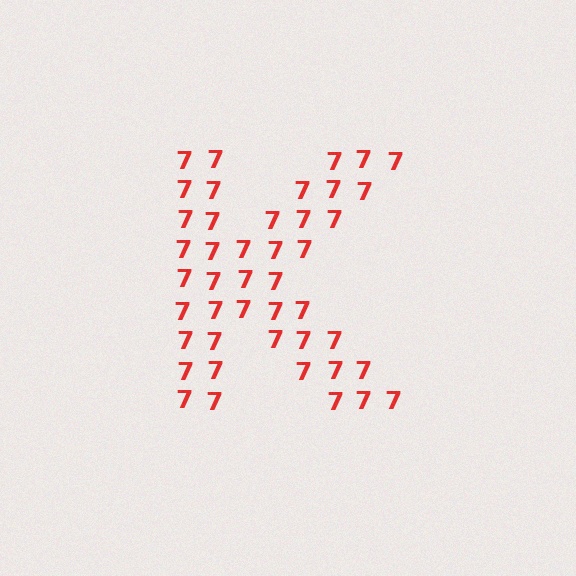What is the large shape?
The large shape is the letter K.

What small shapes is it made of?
It is made of small digit 7's.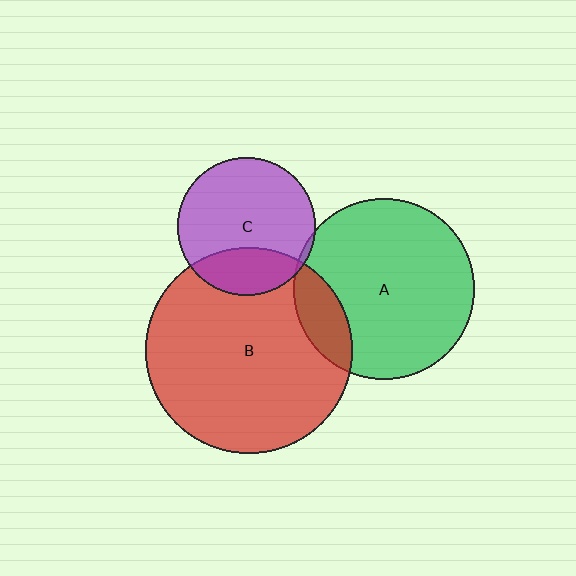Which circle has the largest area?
Circle B (red).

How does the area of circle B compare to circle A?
Approximately 1.3 times.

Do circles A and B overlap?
Yes.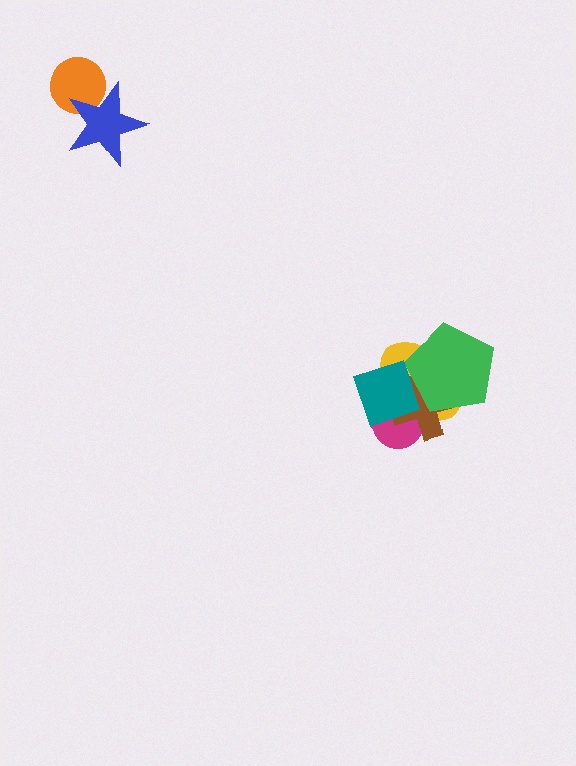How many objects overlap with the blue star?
1 object overlaps with the blue star.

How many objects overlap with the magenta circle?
3 objects overlap with the magenta circle.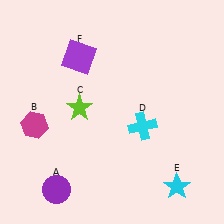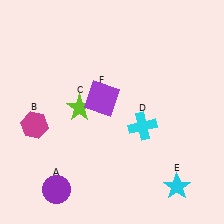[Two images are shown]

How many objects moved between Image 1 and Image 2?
1 object moved between the two images.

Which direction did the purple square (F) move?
The purple square (F) moved down.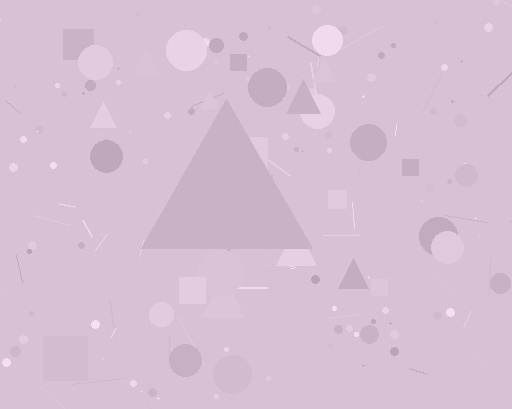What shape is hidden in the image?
A triangle is hidden in the image.